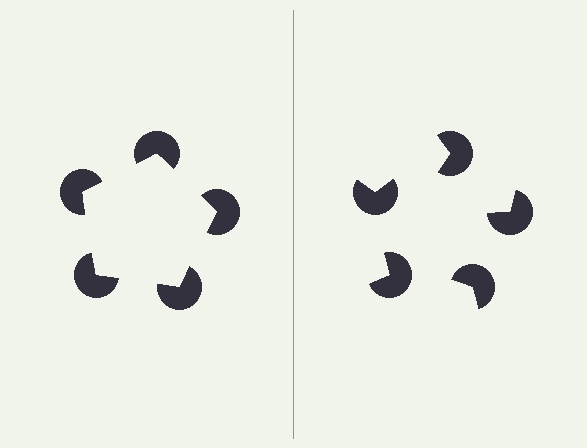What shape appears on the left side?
An illusory pentagon.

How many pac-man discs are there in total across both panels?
10 — 5 on each side.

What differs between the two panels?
The pac-man discs are positioned identically on both sides; only the wedge orientations differ. On the left they align to a pentagon; on the right they are misaligned.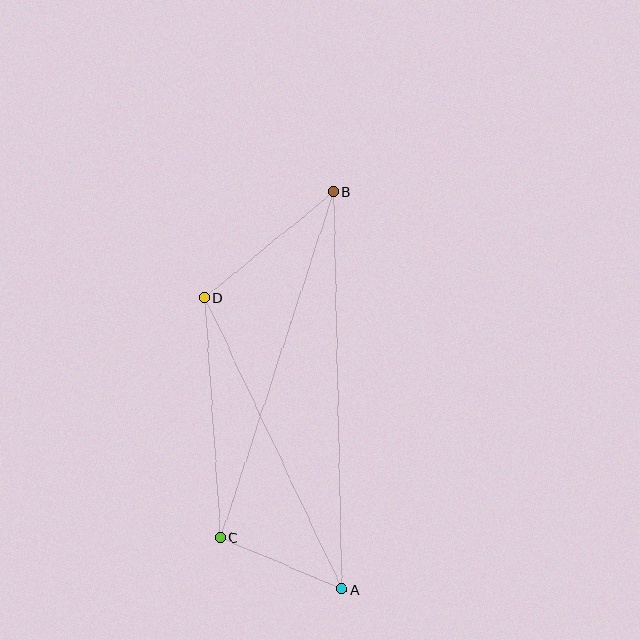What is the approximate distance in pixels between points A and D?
The distance between A and D is approximately 322 pixels.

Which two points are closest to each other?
Points A and C are closest to each other.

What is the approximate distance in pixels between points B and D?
The distance between B and D is approximately 167 pixels.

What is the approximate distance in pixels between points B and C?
The distance between B and C is approximately 364 pixels.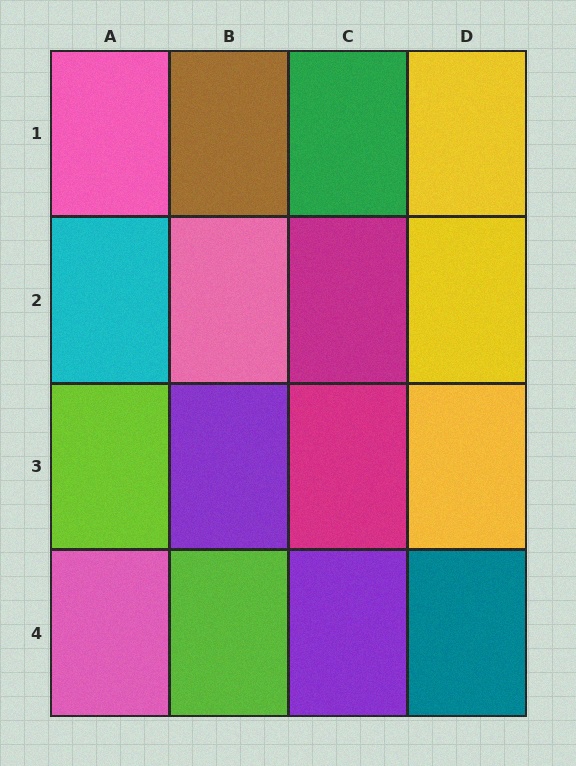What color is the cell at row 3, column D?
Yellow.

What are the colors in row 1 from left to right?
Pink, brown, green, yellow.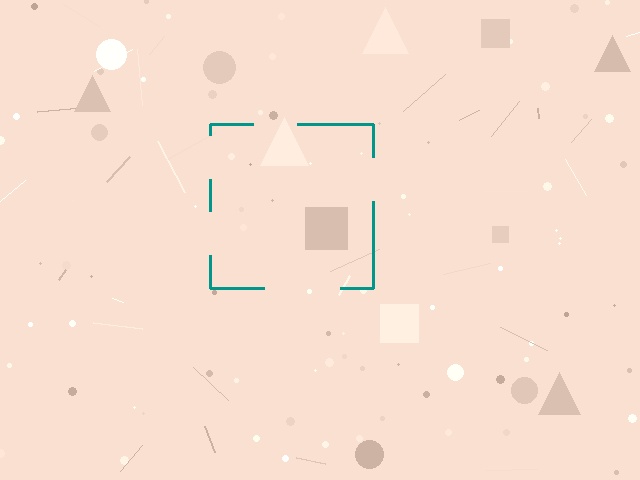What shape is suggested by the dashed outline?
The dashed outline suggests a square.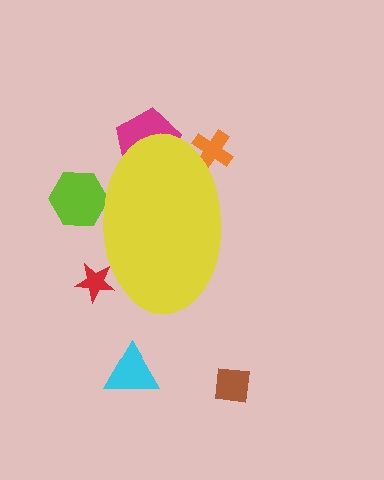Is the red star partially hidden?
Yes, the red star is partially hidden behind the yellow ellipse.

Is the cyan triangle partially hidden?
No, the cyan triangle is fully visible.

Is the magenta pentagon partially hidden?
Yes, the magenta pentagon is partially hidden behind the yellow ellipse.